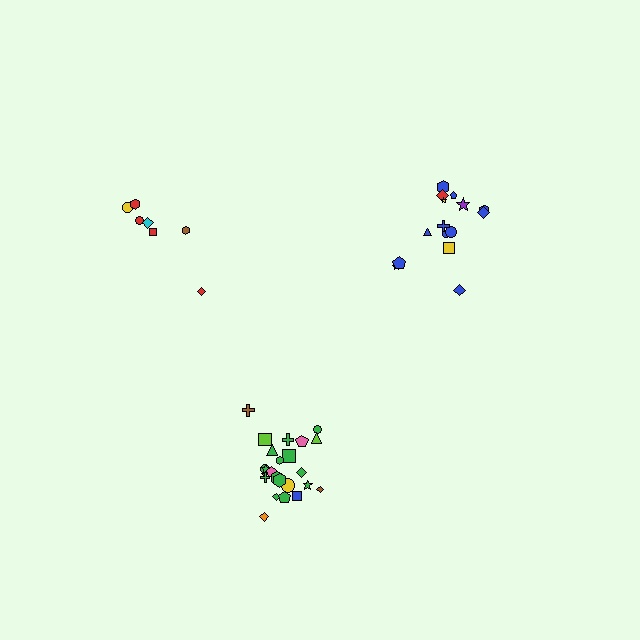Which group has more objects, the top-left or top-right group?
The top-right group.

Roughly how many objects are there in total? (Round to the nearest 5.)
Roughly 45 objects in total.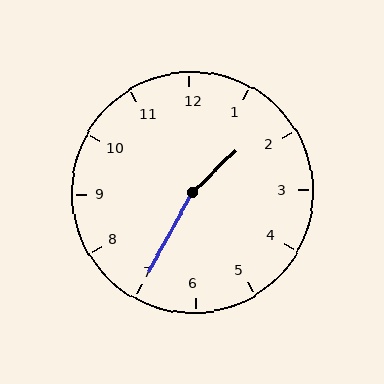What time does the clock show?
1:35.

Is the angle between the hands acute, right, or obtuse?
It is obtuse.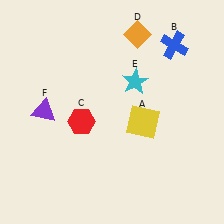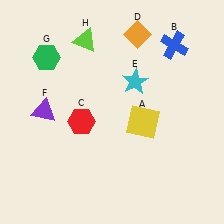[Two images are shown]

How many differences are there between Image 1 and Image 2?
There are 2 differences between the two images.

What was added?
A green hexagon (G), a lime triangle (H) were added in Image 2.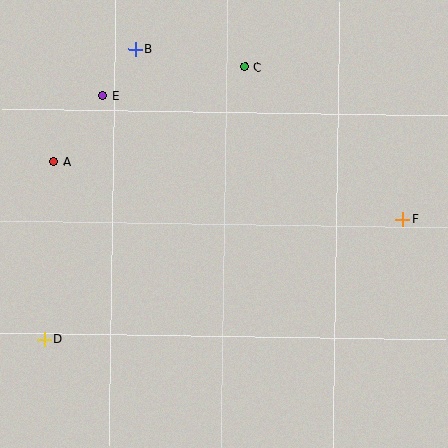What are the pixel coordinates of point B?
Point B is at (135, 49).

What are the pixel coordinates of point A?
Point A is at (54, 162).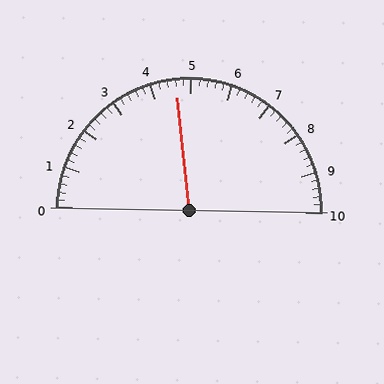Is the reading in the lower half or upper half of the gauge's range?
The reading is in the lower half of the range (0 to 10).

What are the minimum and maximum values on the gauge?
The gauge ranges from 0 to 10.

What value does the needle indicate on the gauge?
The needle indicates approximately 4.6.